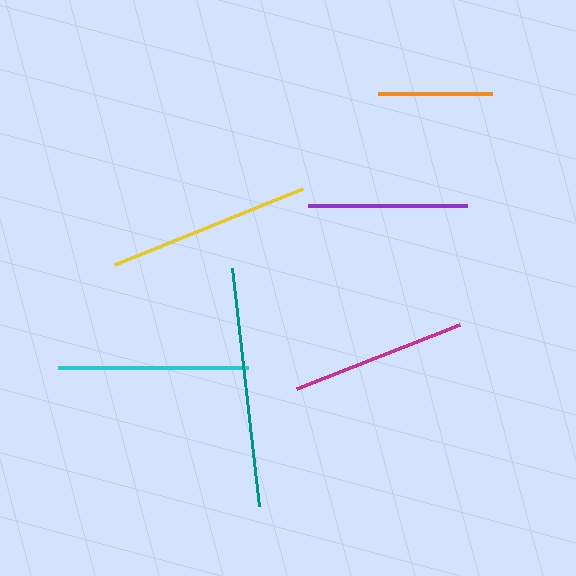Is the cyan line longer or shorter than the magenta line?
The cyan line is longer than the magenta line.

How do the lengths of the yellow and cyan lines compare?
The yellow and cyan lines are approximately the same length.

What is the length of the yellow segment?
The yellow segment is approximately 203 pixels long.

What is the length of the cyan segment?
The cyan segment is approximately 190 pixels long.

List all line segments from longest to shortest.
From longest to shortest: teal, yellow, cyan, magenta, purple, orange.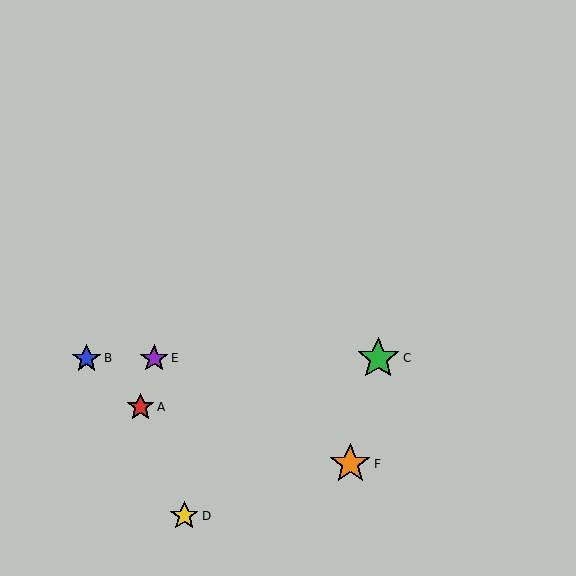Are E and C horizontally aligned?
Yes, both are at y≈358.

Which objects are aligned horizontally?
Objects B, C, E are aligned horizontally.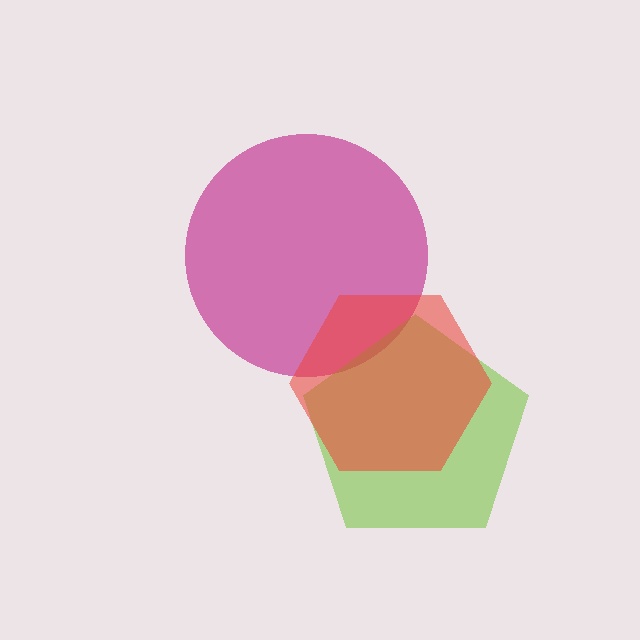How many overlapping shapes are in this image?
There are 3 overlapping shapes in the image.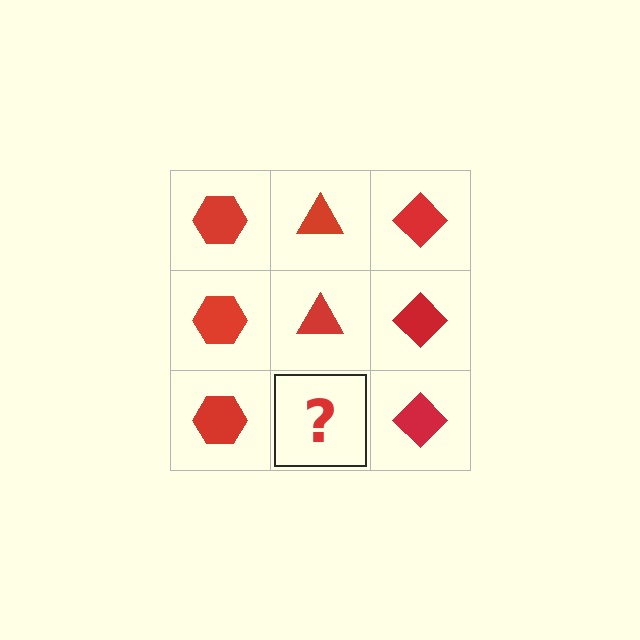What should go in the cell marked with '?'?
The missing cell should contain a red triangle.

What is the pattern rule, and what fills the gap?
The rule is that each column has a consistent shape. The gap should be filled with a red triangle.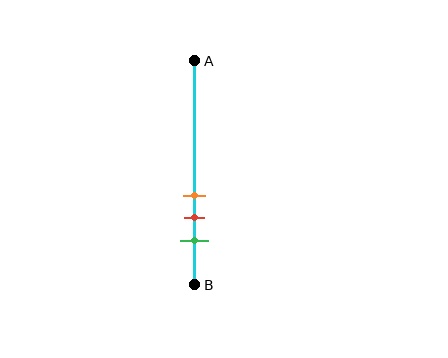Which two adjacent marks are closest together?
The orange and red marks are the closest adjacent pair.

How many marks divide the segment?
There are 3 marks dividing the segment.